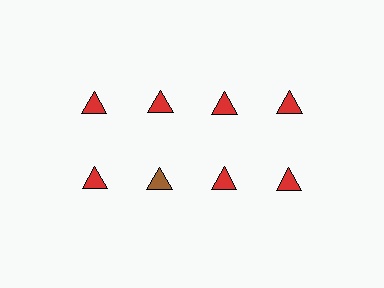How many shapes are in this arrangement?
There are 8 shapes arranged in a grid pattern.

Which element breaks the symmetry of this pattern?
The brown triangle in the second row, second from left column breaks the symmetry. All other shapes are red triangles.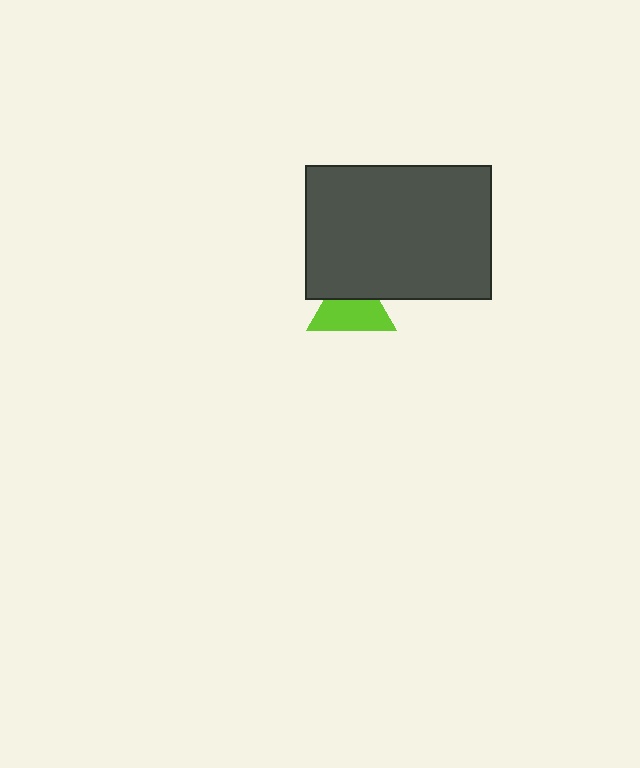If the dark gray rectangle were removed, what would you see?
You would see the complete lime triangle.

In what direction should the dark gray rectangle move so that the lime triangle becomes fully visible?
The dark gray rectangle should move up. That is the shortest direction to clear the overlap and leave the lime triangle fully visible.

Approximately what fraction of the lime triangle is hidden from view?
Roughly 36% of the lime triangle is hidden behind the dark gray rectangle.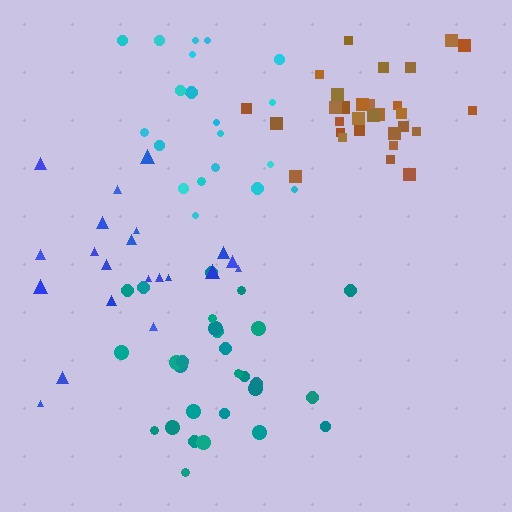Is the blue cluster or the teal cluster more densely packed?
Teal.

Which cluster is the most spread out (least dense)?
Cyan.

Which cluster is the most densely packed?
Brown.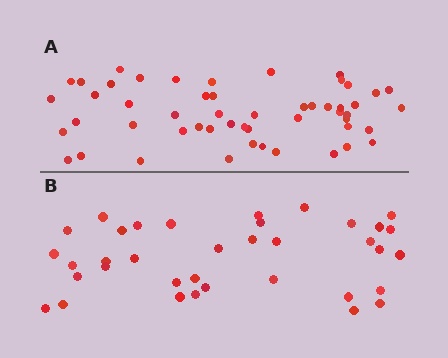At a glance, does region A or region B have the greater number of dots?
Region A (the top region) has more dots.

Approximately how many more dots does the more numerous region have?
Region A has approximately 15 more dots than region B.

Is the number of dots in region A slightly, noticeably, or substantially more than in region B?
Region A has noticeably more, but not dramatically so. The ratio is roughly 1.4 to 1.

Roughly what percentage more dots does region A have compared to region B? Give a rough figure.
About 45% more.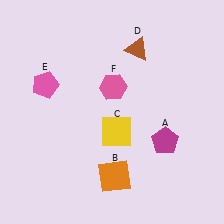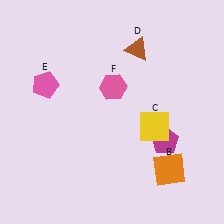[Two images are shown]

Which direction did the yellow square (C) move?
The yellow square (C) moved right.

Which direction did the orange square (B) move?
The orange square (B) moved right.